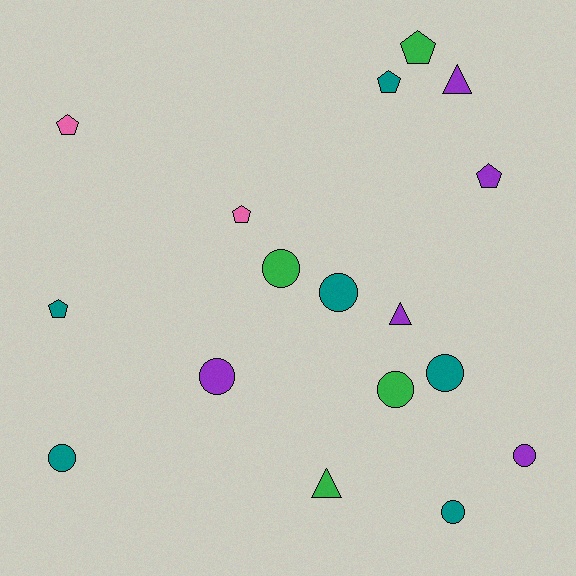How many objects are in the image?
There are 17 objects.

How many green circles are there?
There are 2 green circles.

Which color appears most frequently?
Teal, with 6 objects.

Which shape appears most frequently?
Circle, with 8 objects.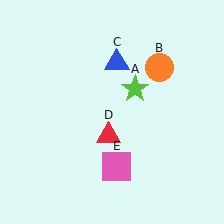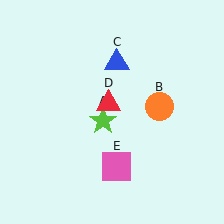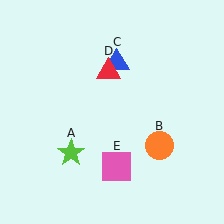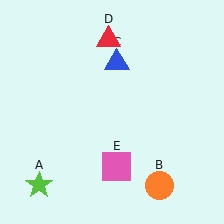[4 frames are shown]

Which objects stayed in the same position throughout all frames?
Blue triangle (object C) and pink square (object E) remained stationary.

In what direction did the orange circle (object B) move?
The orange circle (object B) moved down.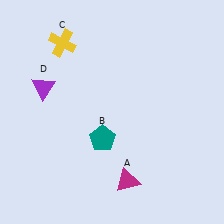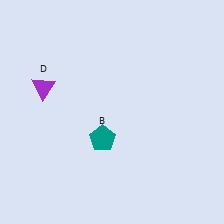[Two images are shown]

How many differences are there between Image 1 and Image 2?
There are 2 differences between the two images.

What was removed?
The magenta triangle (A), the yellow cross (C) were removed in Image 2.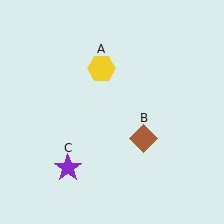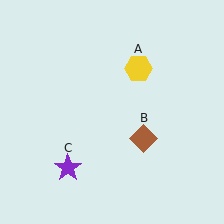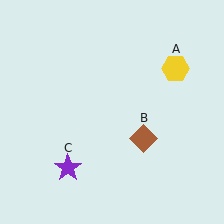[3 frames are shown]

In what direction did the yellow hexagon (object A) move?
The yellow hexagon (object A) moved right.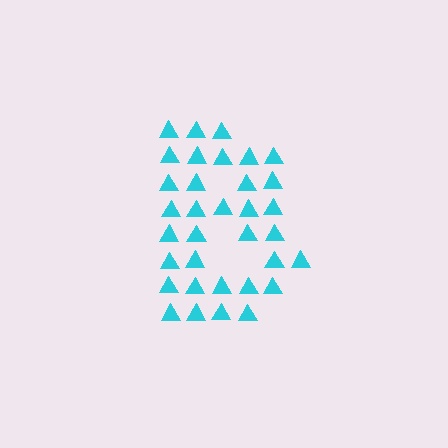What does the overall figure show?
The overall figure shows the letter B.